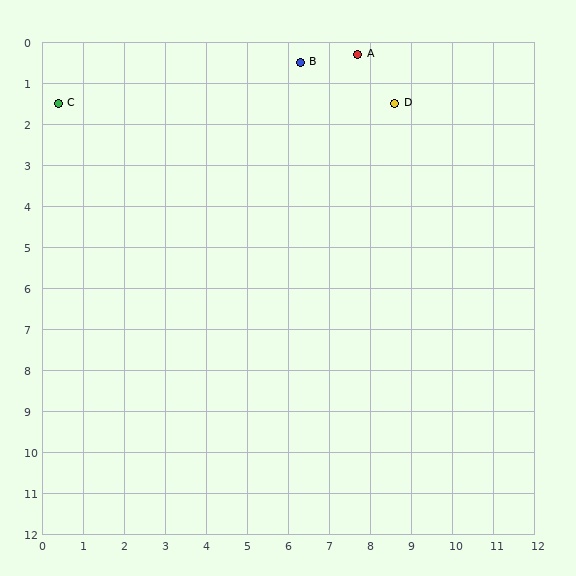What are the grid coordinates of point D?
Point D is at approximately (8.6, 1.5).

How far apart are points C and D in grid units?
Points C and D are about 8.2 grid units apart.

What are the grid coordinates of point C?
Point C is at approximately (0.4, 1.5).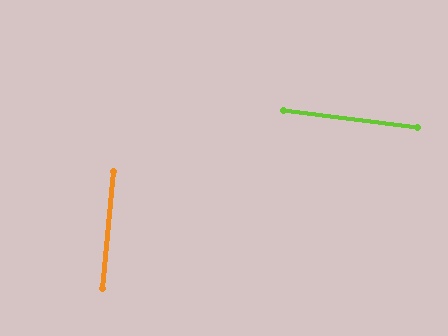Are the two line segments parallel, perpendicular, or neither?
Perpendicular — they meet at approximately 88°.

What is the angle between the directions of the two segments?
Approximately 88 degrees.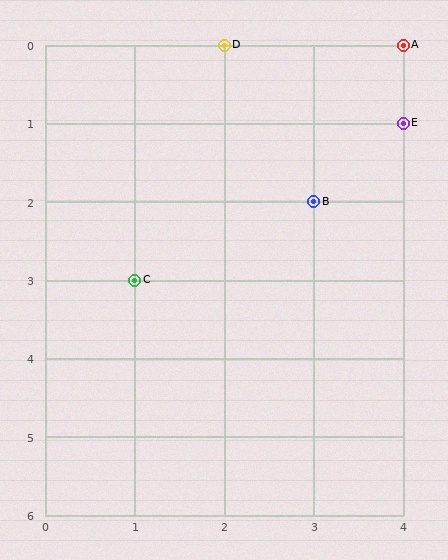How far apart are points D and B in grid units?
Points D and B are 1 column and 2 rows apart (about 2.2 grid units diagonally).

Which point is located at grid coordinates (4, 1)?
Point E is at (4, 1).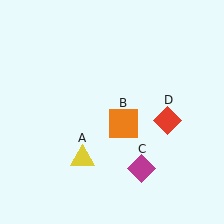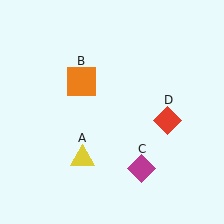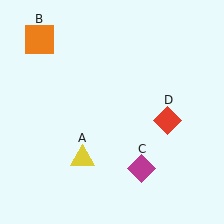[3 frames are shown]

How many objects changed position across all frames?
1 object changed position: orange square (object B).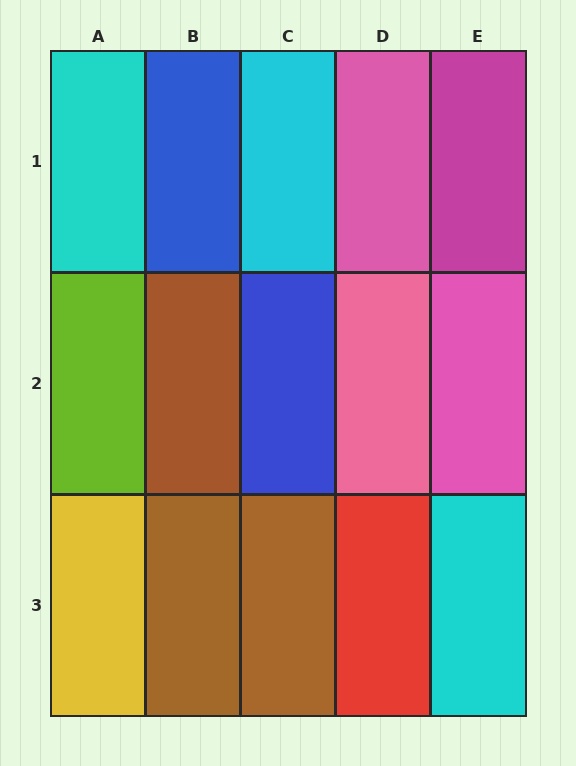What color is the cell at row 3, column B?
Brown.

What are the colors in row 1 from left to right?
Cyan, blue, cyan, pink, magenta.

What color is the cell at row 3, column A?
Yellow.